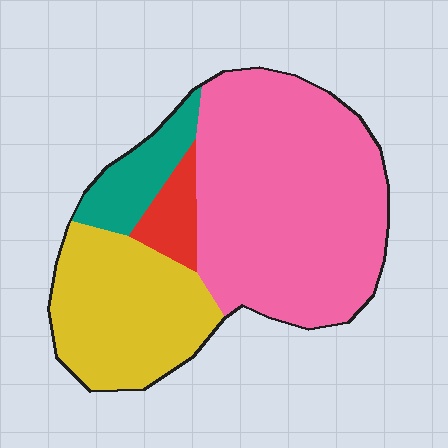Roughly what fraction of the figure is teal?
Teal takes up about one tenth (1/10) of the figure.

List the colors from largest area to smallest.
From largest to smallest: pink, yellow, teal, red.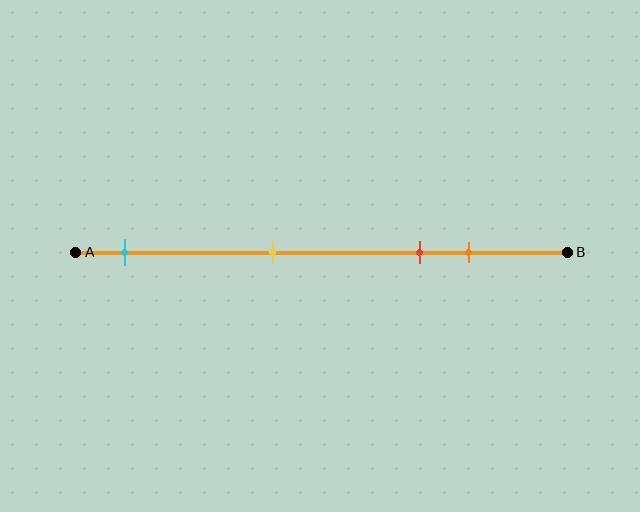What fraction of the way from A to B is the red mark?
The red mark is approximately 70% (0.7) of the way from A to B.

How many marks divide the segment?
There are 4 marks dividing the segment.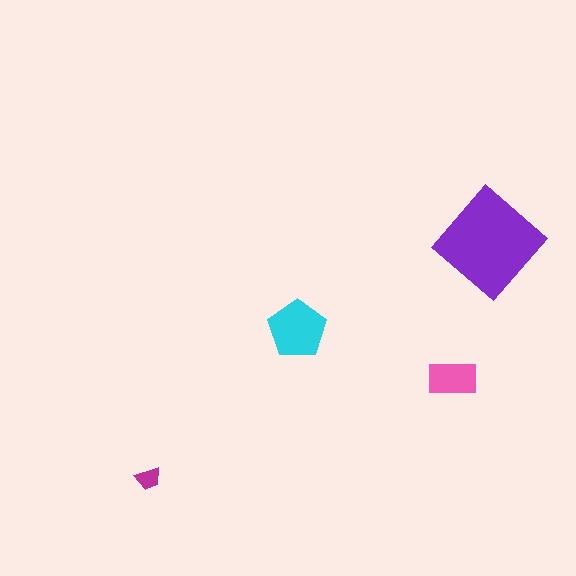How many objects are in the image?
There are 4 objects in the image.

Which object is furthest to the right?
The purple diamond is rightmost.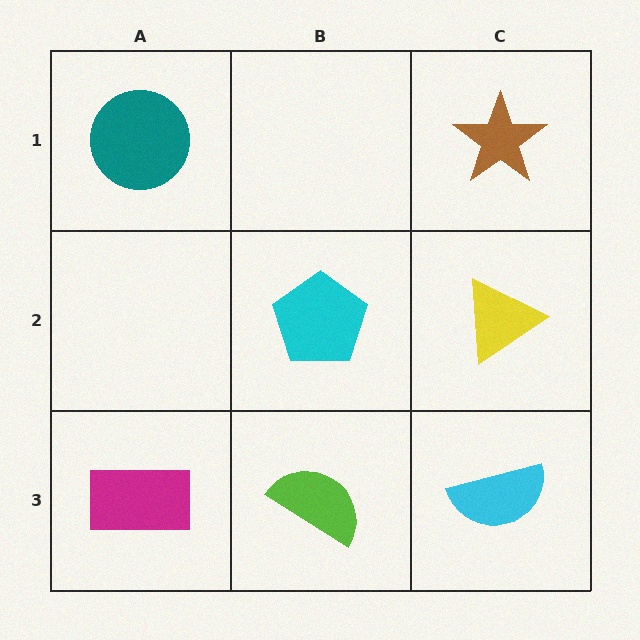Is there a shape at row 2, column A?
No, that cell is empty.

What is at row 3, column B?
A lime semicircle.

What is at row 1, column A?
A teal circle.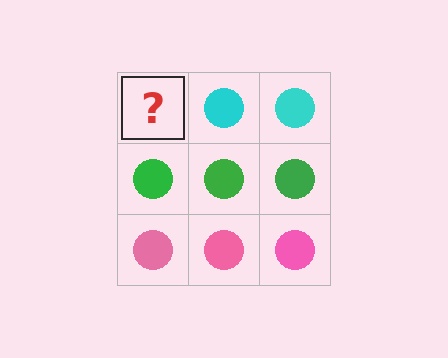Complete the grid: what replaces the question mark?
The question mark should be replaced with a cyan circle.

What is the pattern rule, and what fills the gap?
The rule is that each row has a consistent color. The gap should be filled with a cyan circle.